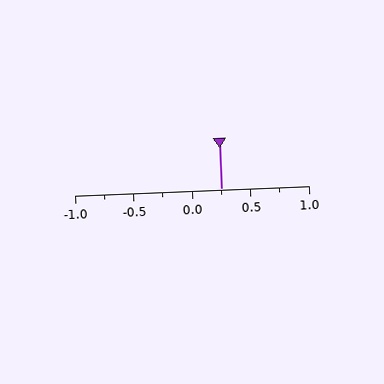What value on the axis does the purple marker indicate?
The marker indicates approximately 0.25.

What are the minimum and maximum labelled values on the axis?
The axis runs from -1.0 to 1.0.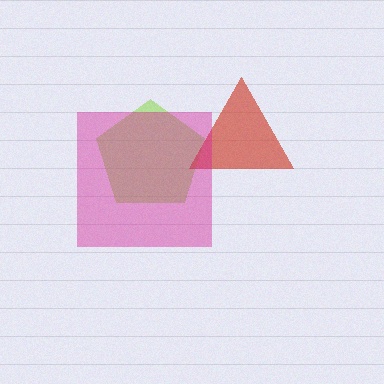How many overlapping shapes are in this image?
There are 3 overlapping shapes in the image.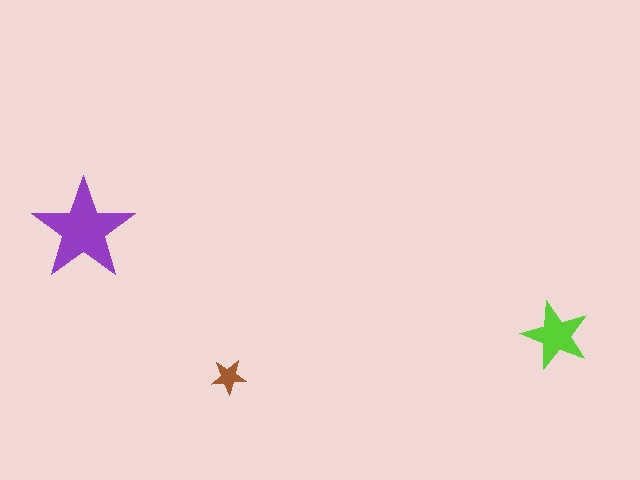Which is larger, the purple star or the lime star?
The purple one.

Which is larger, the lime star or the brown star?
The lime one.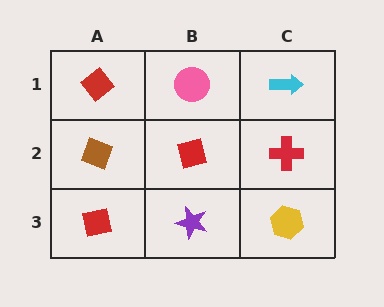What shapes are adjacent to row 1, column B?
A red diamond (row 2, column B), a red diamond (row 1, column A), a cyan arrow (row 1, column C).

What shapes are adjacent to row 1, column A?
A brown diamond (row 2, column A), a pink circle (row 1, column B).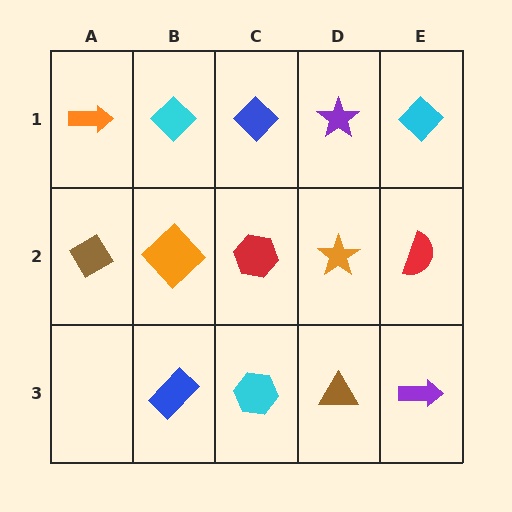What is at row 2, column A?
A brown diamond.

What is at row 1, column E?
A cyan diamond.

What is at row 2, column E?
A red semicircle.